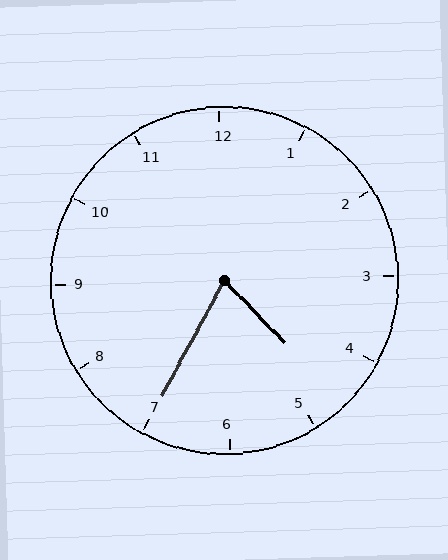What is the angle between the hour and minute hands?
Approximately 72 degrees.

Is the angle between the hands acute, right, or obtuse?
It is acute.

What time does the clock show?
4:35.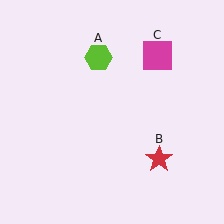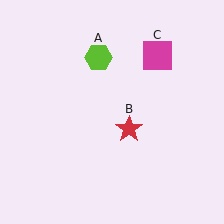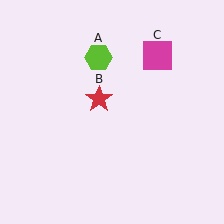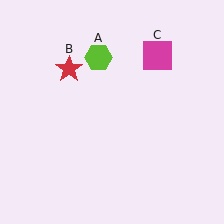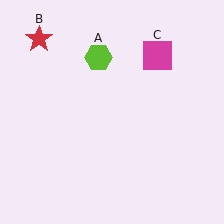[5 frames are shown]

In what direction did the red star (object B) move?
The red star (object B) moved up and to the left.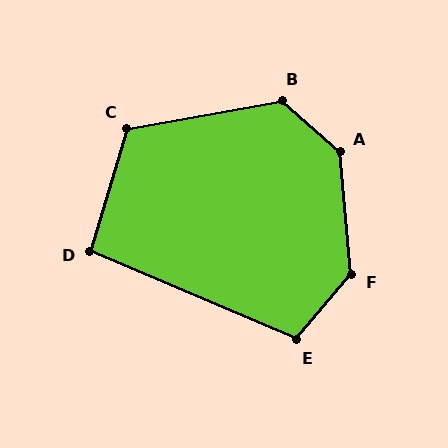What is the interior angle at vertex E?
Approximately 107 degrees (obtuse).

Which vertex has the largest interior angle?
A, at approximately 137 degrees.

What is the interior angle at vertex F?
Approximately 135 degrees (obtuse).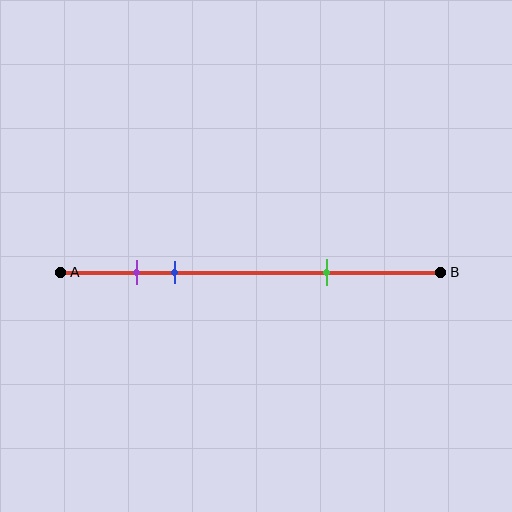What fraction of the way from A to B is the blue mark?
The blue mark is approximately 30% (0.3) of the way from A to B.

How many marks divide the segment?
There are 3 marks dividing the segment.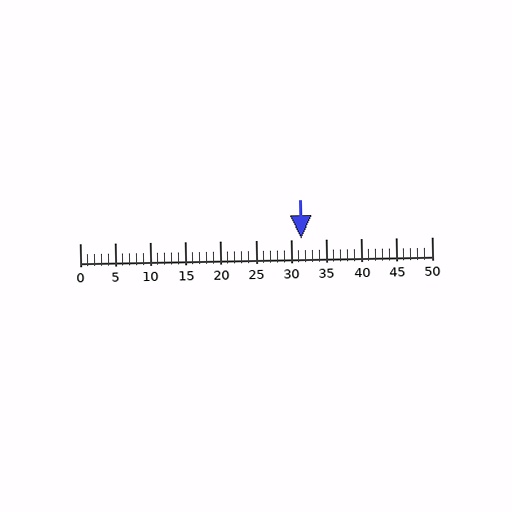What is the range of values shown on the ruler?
The ruler shows values from 0 to 50.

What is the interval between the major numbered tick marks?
The major tick marks are spaced 5 units apart.